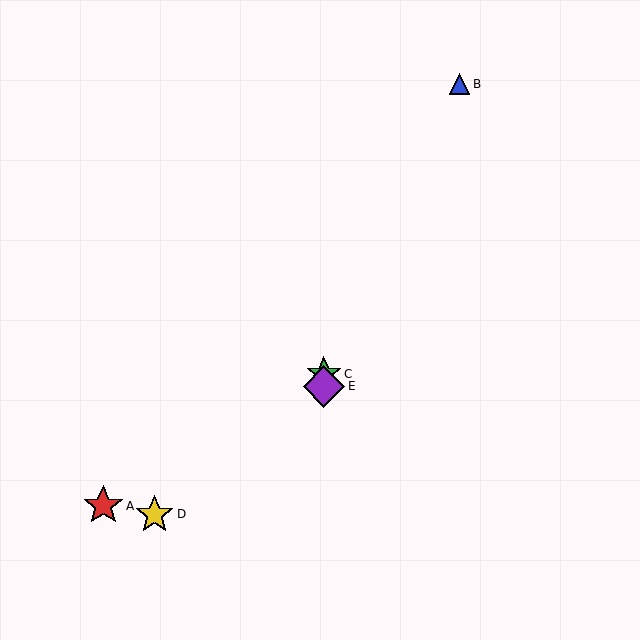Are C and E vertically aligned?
Yes, both are at x≈324.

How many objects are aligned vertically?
2 objects (C, E) are aligned vertically.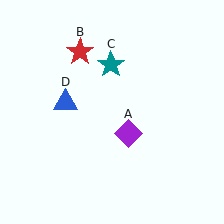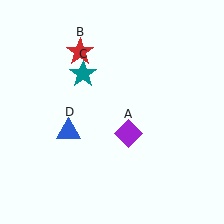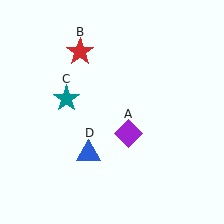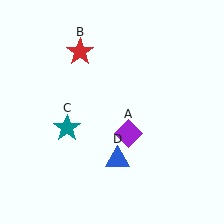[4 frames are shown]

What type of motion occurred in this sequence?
The teal star (object C), blue triangle (object D) rotated counterclockwise around the center of the scene.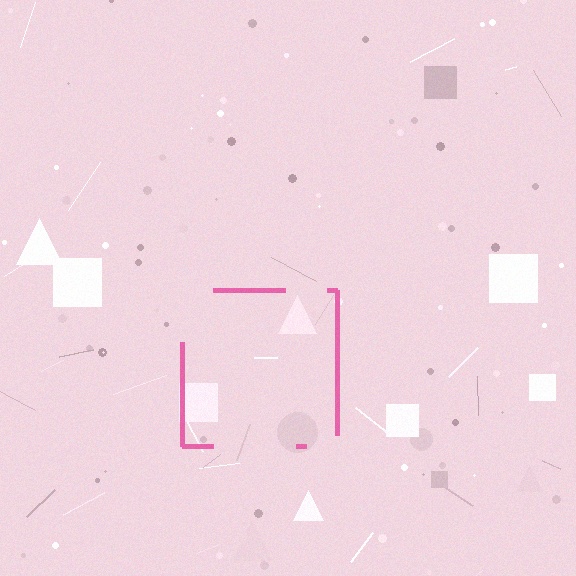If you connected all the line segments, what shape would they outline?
They would outline a square.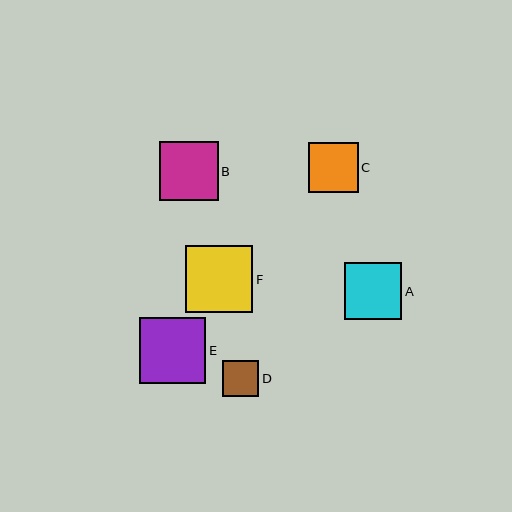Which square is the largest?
Square F is the largest with a size of approximately 67 pixels.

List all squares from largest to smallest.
From largest to smallest: F, E, B, A, C, D.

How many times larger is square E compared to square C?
Square E is approximately 1.3 times the size of square C.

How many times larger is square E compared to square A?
Square E is approximately 1.2 times the size of square A.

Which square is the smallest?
Square D is the smallest with a size of approximately 36 pixels.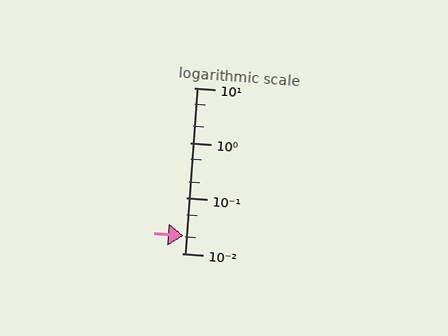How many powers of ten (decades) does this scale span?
The scale spans 3 decades, from 0.01 to 10.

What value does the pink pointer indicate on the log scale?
The pointer indicates approximately 0.021.